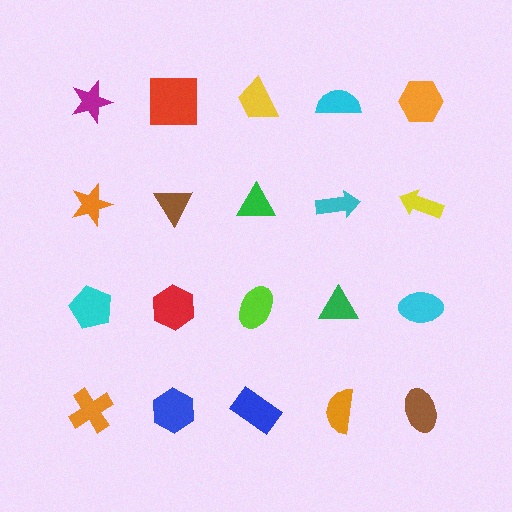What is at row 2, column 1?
An orange star.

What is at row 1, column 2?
A red square.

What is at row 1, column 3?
A yellow trapezoid.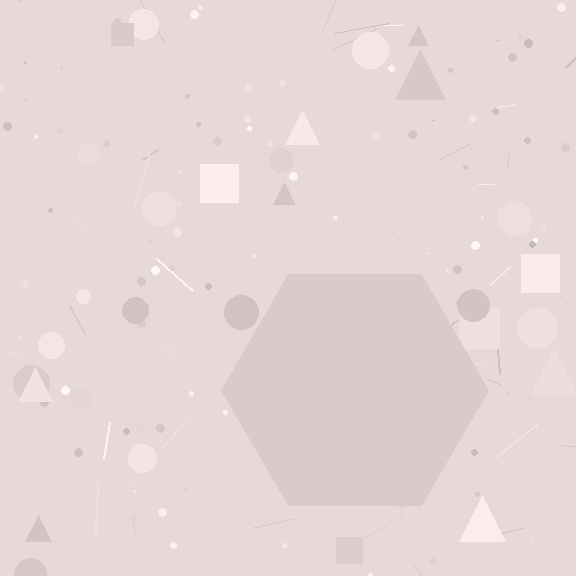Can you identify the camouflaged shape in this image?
The camouflaged shape is a hexagon.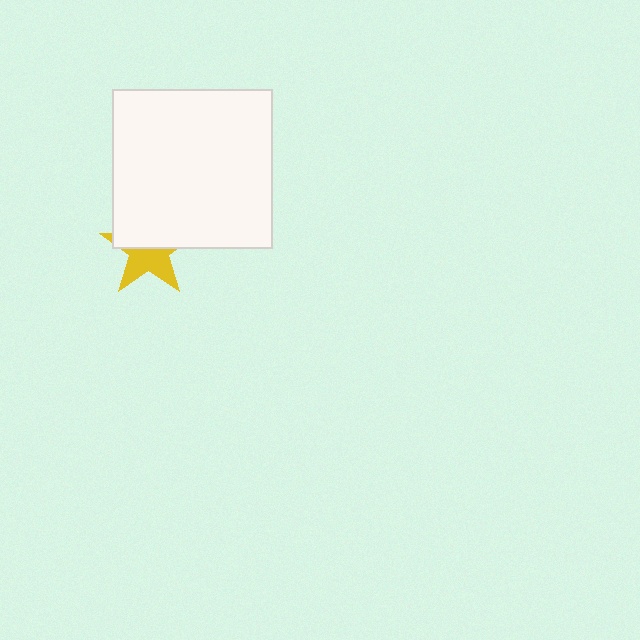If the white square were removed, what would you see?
You would see the complete yellow star.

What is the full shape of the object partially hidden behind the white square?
The partially hidden object is a yellow star.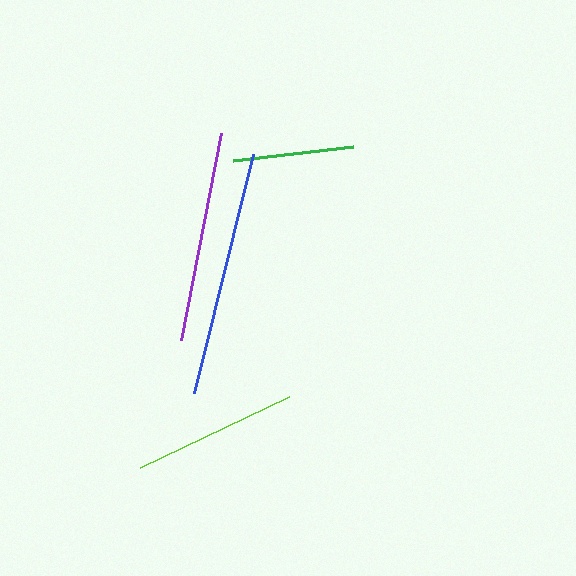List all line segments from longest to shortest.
From longest to shortest: blue, purple, lime, green.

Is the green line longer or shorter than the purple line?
The purple line is longer than the green line.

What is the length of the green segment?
The green segment is approximately 121 pixels long.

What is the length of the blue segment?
The blue segment is approximately 247 pixels long.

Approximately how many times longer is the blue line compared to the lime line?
The blue line is approximately 1.5 times the length of the lime line.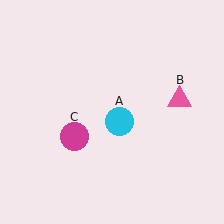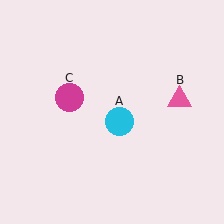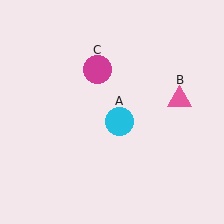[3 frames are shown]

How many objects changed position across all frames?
1 object changed position: magenta circle (object C).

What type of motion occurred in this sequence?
The magenta circle (object C) rotated clockwise around the center of the scene.